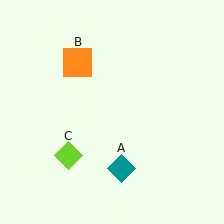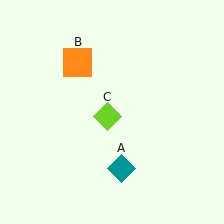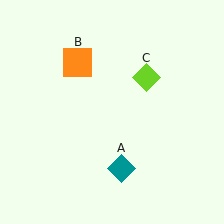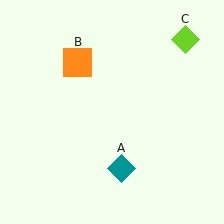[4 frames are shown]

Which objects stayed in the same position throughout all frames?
Teal diamond (object A) and orange square (object B) remained stationary.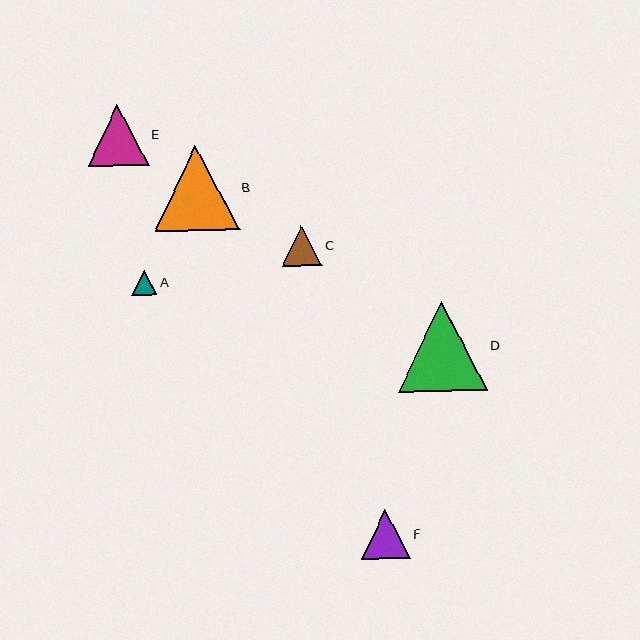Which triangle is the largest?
Triangle D is the largest with a size of approximately 89 pixels.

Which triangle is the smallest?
Triangle A is the smallest with a size of approximately 25 pixels.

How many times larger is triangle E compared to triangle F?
Triangle E is approximately 1.3 times the size of triangle F.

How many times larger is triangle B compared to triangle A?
Triangle B is approximately 3.4 times the size of triangle A.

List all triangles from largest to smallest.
From largest to smallest: D, B, E, F, C, A.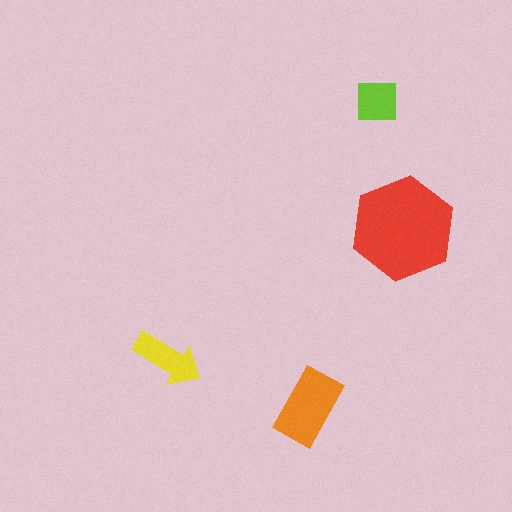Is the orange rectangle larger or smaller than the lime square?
Larger.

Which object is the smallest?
The lime square.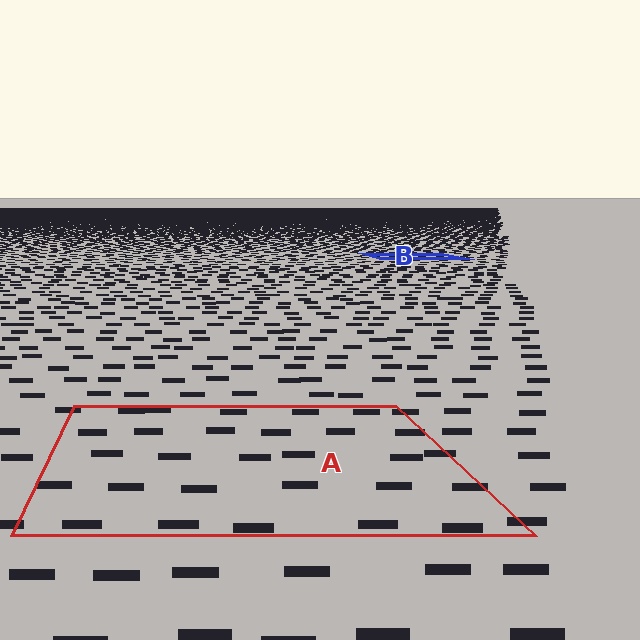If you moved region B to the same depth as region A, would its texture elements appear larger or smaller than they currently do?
They would appear larger. At a closer depth, the same texture elements are projected at a bigger on-screen size.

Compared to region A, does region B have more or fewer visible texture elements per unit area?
Region B has more texture elements per unit area — they are packed more densely because it is farther away.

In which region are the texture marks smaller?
The texture marks are smaller in region B, because it is farther away.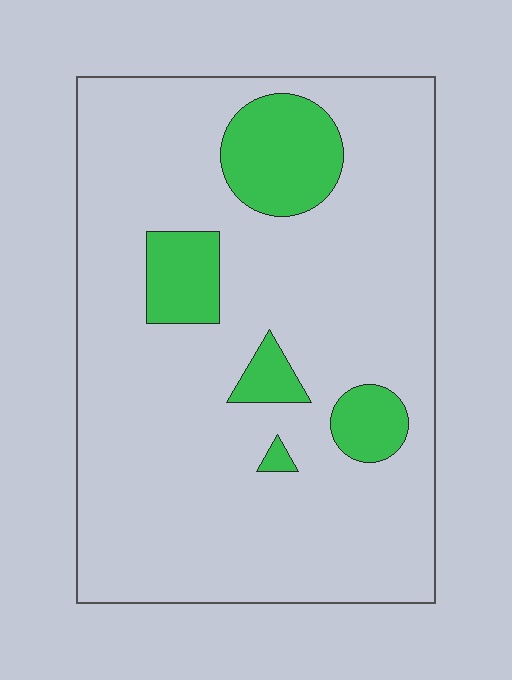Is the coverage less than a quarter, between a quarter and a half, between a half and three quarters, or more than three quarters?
Less than a quarter.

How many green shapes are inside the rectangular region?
5.